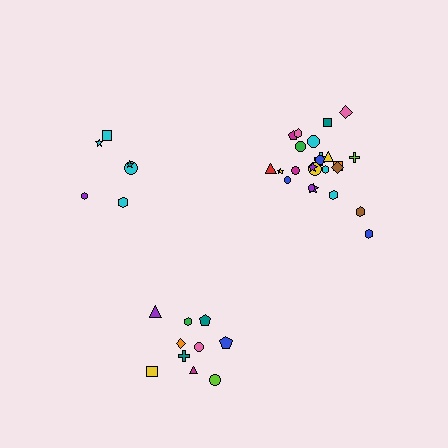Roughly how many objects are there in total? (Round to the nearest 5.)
Roughly 40 objects in total.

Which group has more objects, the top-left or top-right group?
The top-right group.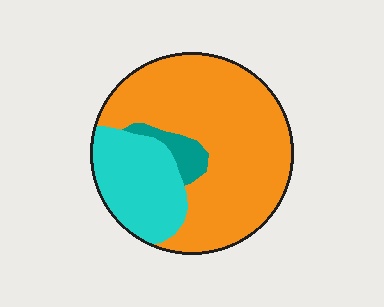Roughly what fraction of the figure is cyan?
Cyan takes up about one quarter (1/4) of the figure.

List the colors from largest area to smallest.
From largest to smallest: orange, cyan, teal.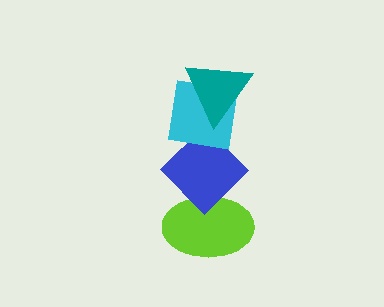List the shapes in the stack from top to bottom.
From top to bottom: the teal triangle, the cyan square, the blue diamond, the lime ellipse.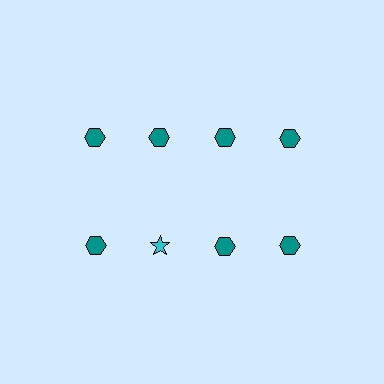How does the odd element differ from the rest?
It differs in both color (cyan instead of teal) and shape (star instead of hexagon).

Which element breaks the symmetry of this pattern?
The cyan star in the second row, second from left column breaks the symmetry. All other shapes are teal hexagons.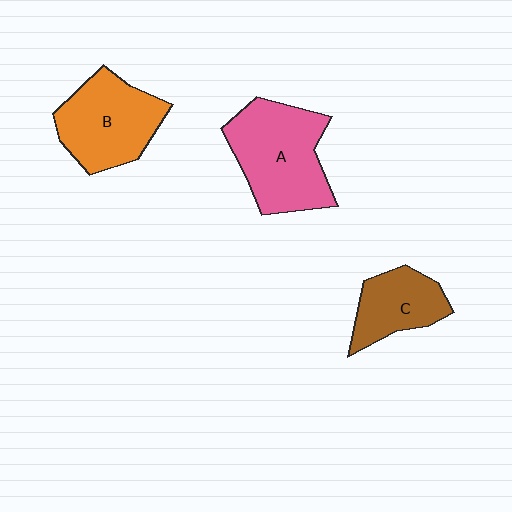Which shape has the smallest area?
Shape C (brown).